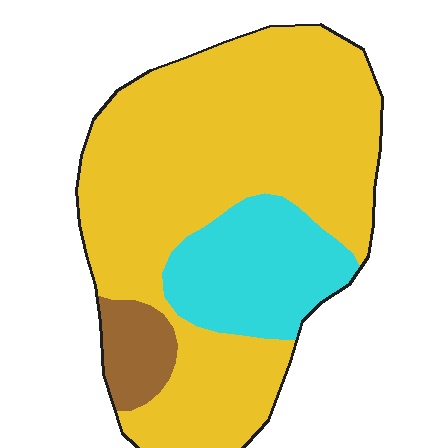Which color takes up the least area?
Brown, at roughly 5%.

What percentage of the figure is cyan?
Cyan takes up between a sixth and a third of the figure.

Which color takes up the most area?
Yellow, at roughly 75%.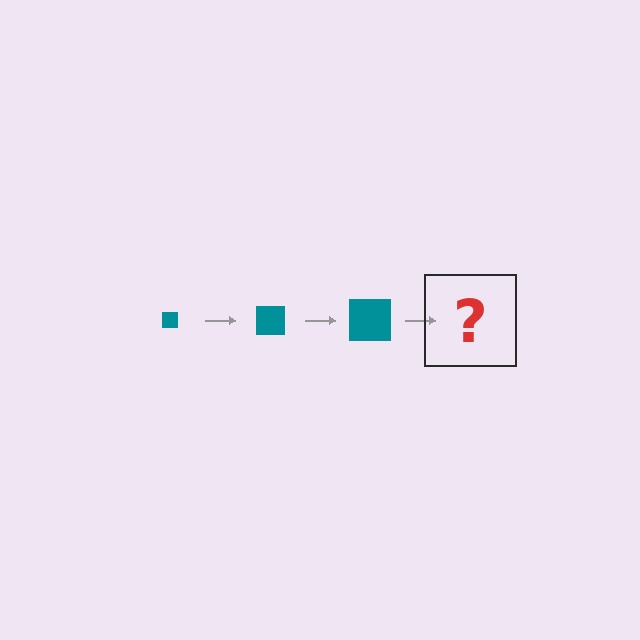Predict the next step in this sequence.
The next step is a teal square, larger than the previous one.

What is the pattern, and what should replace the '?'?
The pattern is that the square gets progressively larger each step. The '?' should be a teal square, larger than the previous one.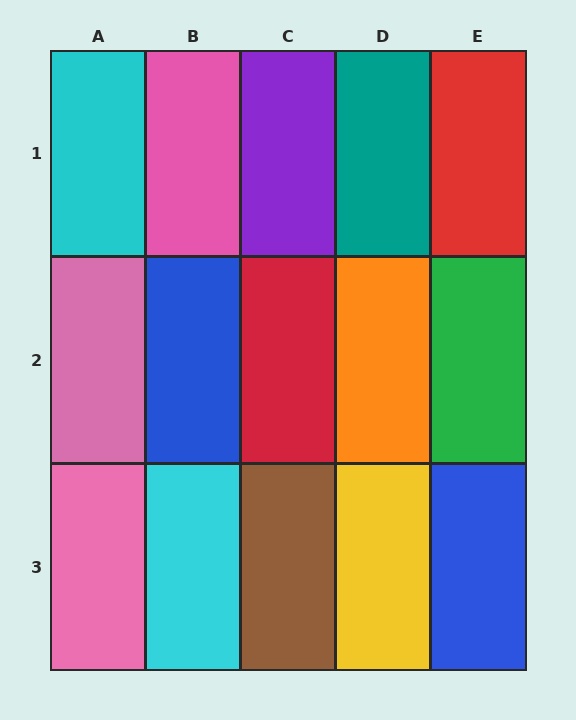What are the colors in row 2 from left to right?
Pink, blue, red, orange, green.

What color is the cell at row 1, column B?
Pink.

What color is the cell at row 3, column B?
Cyan.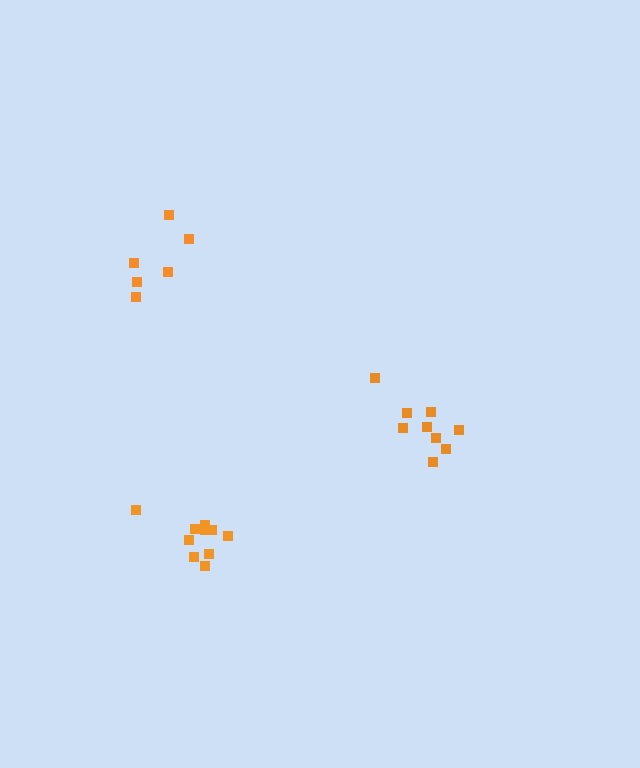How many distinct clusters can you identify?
There are 3 distinct clusters.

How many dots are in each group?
Group 1: 10 dots, Group 2: 6 dots, Group 3: 9 dots (25 total).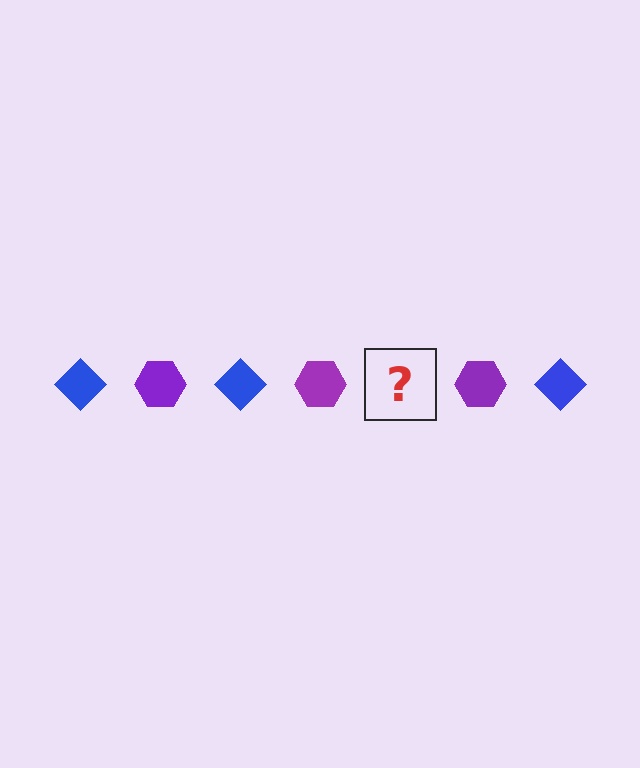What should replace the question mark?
The question mark should be replaced with a blue diamond.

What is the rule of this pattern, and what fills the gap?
The rule is that the pattern alternates between blue diamond and purple hexagon. The gap should be filled with a blue diamond.